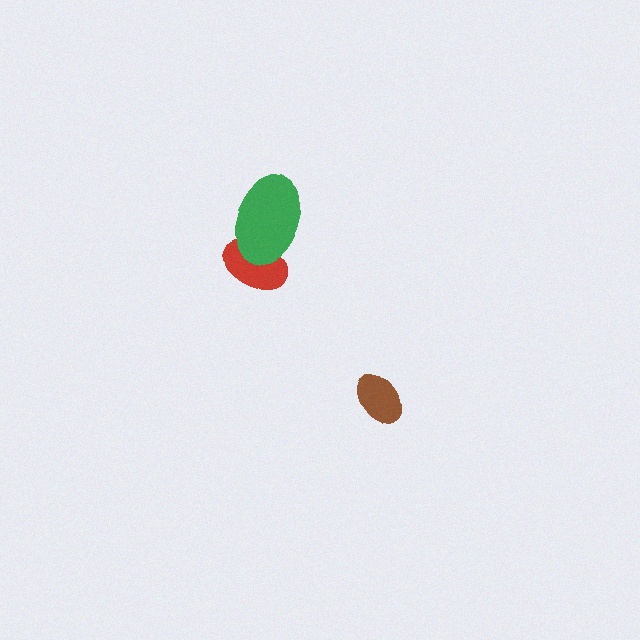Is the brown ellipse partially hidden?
No, no other shape covers it.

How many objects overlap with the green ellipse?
1 object overlaps with the green ellipse.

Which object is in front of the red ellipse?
The green ellipse is in front of the red ellipse.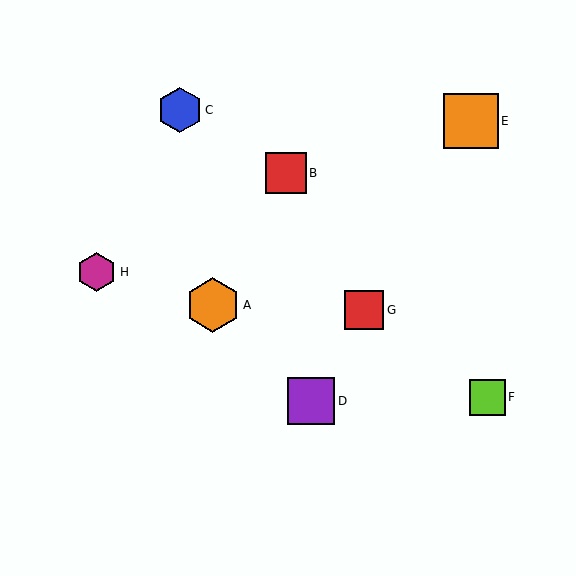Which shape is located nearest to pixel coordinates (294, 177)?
The red square (labeled B) at (286, 173) is nearest to that location.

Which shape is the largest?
The orange square (labeled E) is the largest.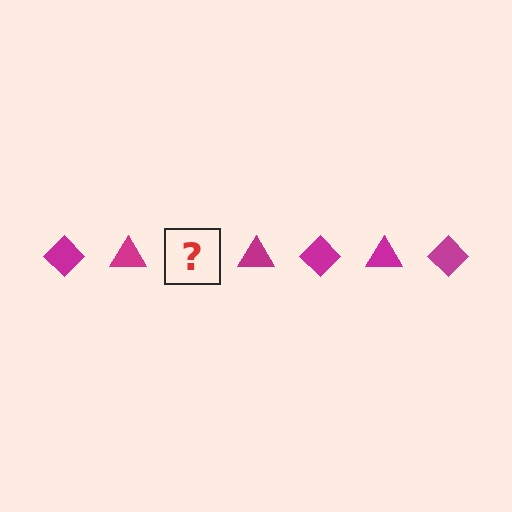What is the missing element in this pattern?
The missing element is a magenta diamond.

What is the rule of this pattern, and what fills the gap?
The rule is that the pattern cycles through diamond, triangle shapes in magenta. The gap should be filled with a magenta diamond.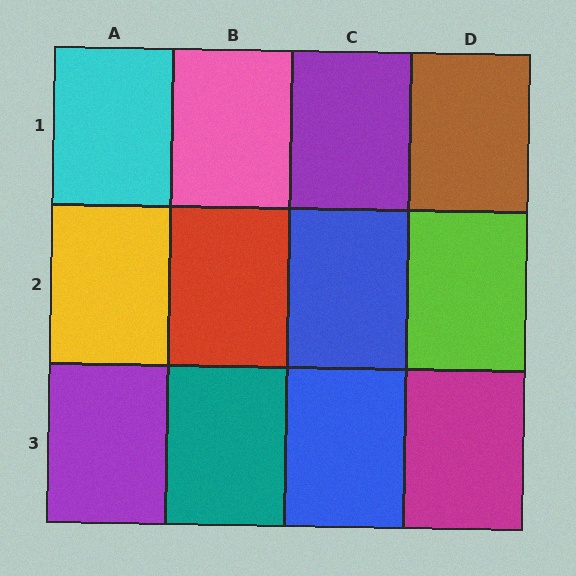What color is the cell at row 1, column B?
Pink.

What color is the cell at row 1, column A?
Cyan.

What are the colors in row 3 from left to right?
Purple, teal, blue, magenta.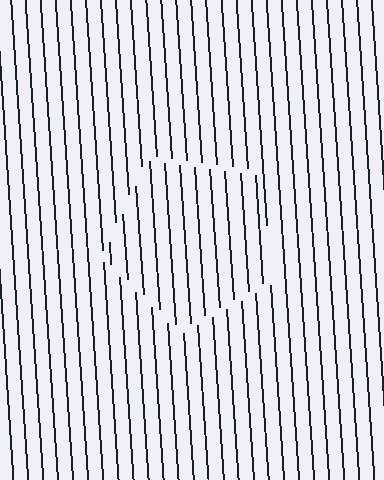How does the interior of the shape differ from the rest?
The interior of the shape contains the same grating, shifted by half a period — the contour is defined by the phase discontinuity where line-ends from the inner and outer gratings abut.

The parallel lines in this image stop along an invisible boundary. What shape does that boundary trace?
An illusory pentagon. The interior of the shape contains the same grating, shifted by half a period — the contour is defined by the phase discontinuity where line-ends from the inner and outer gratings abut.